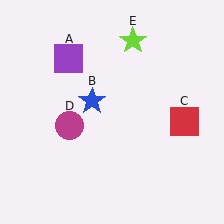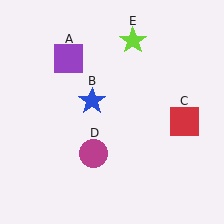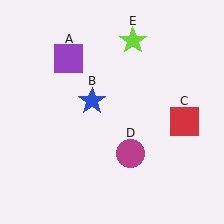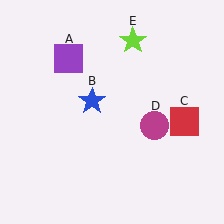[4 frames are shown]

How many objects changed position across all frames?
1 object changed position: magenta circle (object D).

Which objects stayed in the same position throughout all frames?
Purple square (object A) and blue star (object B) and red square (object C) and lime star (object E) remained stationary.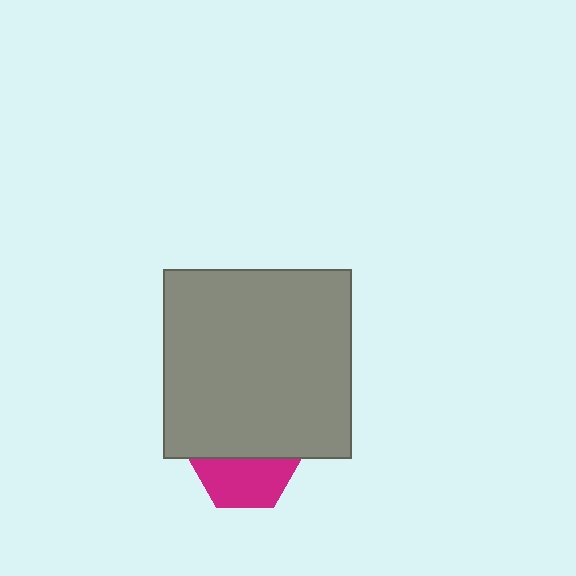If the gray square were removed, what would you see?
You would see the complete magenta hexagon.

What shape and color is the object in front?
The object in front is a gray square.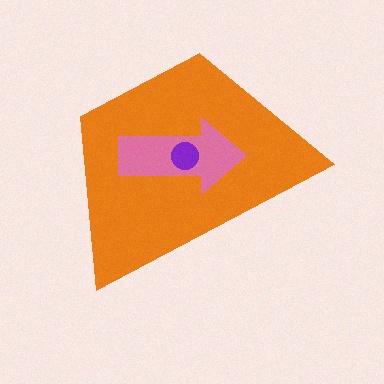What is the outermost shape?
The orange trapezoid.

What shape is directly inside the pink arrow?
The purple circle.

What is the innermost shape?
The purple circle.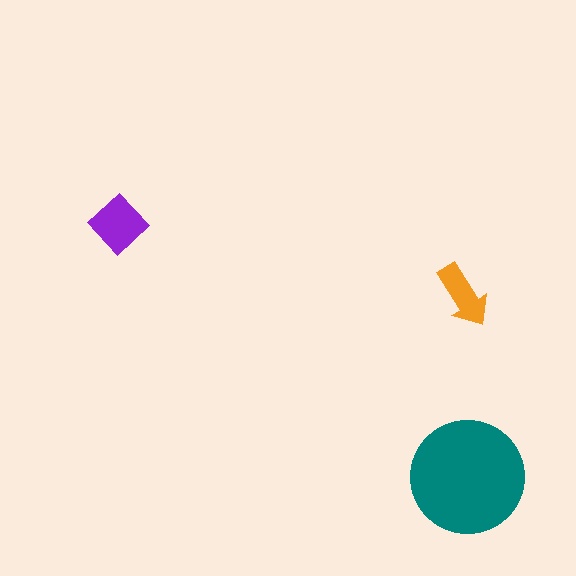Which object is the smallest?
The orange arrow.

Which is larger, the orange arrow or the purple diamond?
The purple diamond.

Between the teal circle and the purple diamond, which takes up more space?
The teal circle.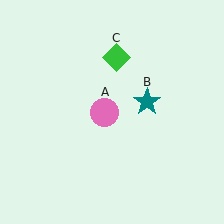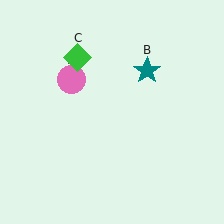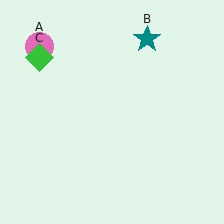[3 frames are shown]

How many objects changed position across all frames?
3 objects changed position: pink circle (object A), teal star (object B), green diamond (object C).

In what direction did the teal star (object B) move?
The teal star (object B) moved up.